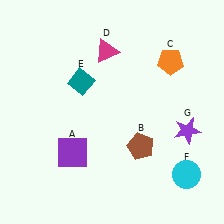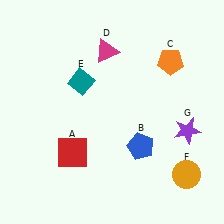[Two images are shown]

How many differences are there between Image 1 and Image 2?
There are 3 differences between the two images.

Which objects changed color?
A changed from purple to red. B changed from brown to blue. F changed from cyan to orange.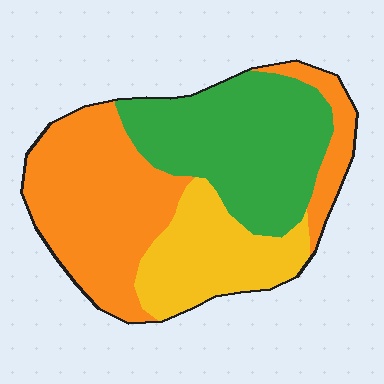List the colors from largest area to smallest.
From largest to smallest: orange, green, yellow.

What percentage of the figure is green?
Green covers roughly 35% of the figure.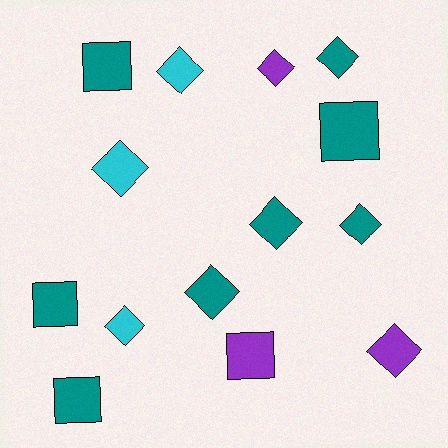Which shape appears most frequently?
Diamond, with 9 objects.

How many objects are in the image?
There are 14 objects.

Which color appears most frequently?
Teal, with 8 objects.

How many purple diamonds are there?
There are 2 purple diamonds.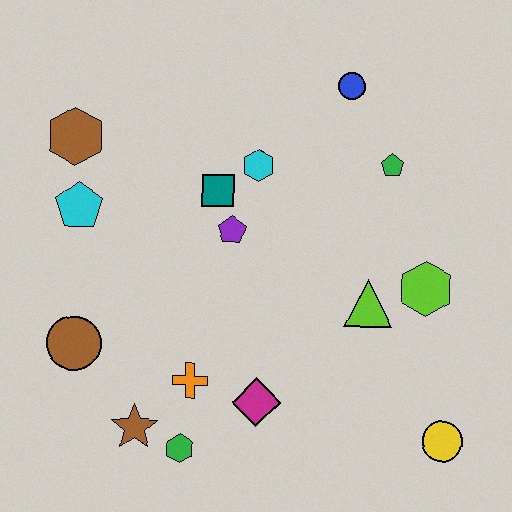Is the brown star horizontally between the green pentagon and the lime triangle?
No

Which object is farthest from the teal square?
The yellow circle is farthest from the teal square.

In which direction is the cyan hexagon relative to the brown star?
The cyan hexagon is above the brown star.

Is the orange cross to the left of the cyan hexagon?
Yes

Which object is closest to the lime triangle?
The lime hexagon is closest to the lime triangle.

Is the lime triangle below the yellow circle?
No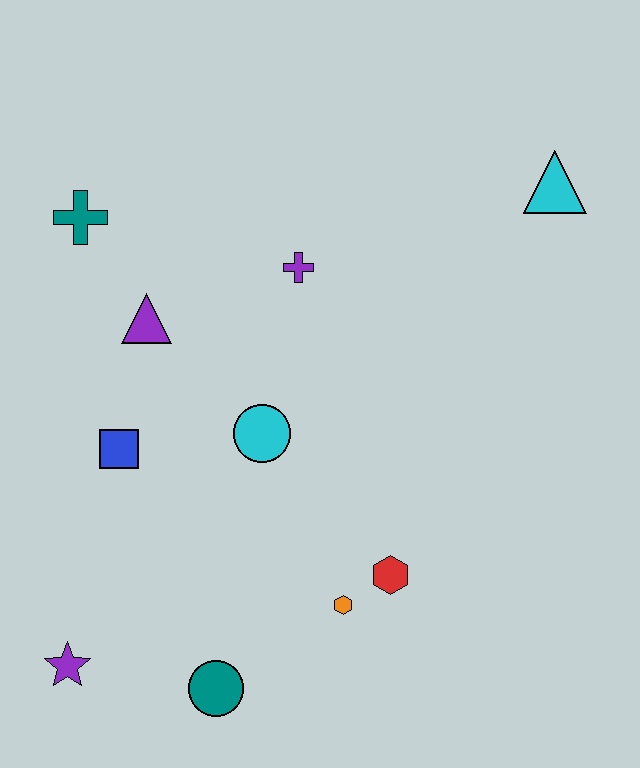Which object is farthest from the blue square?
The cyan triangle is farthest from the blue square.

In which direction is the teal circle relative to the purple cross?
The teal circle is below the purple cross.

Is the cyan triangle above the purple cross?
Yes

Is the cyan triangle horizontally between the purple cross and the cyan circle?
No